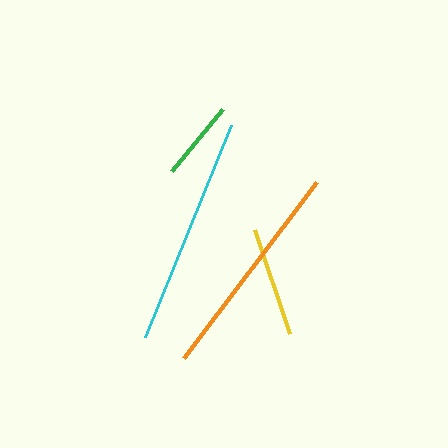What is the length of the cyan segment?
The cyan segment is approximately 229 pixels long.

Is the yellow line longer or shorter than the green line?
The yellow line is longer than the green line.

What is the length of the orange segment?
The orange segment is approximately 221 pixels long.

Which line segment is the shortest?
The green line is the shortest at approximately 81 pixels.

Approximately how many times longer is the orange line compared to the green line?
The orange line is approximately 2.7 times the length of the green line.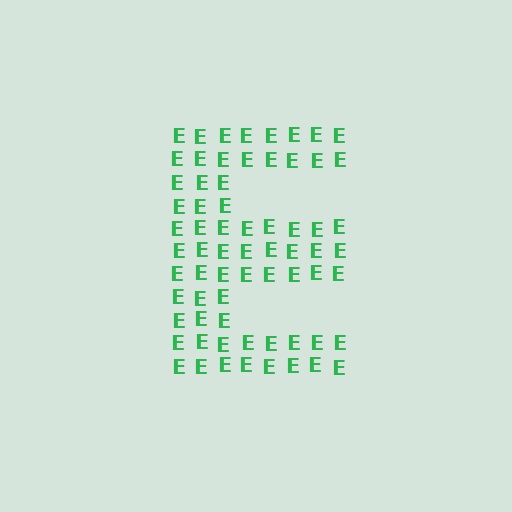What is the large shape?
The large shape is the letter E.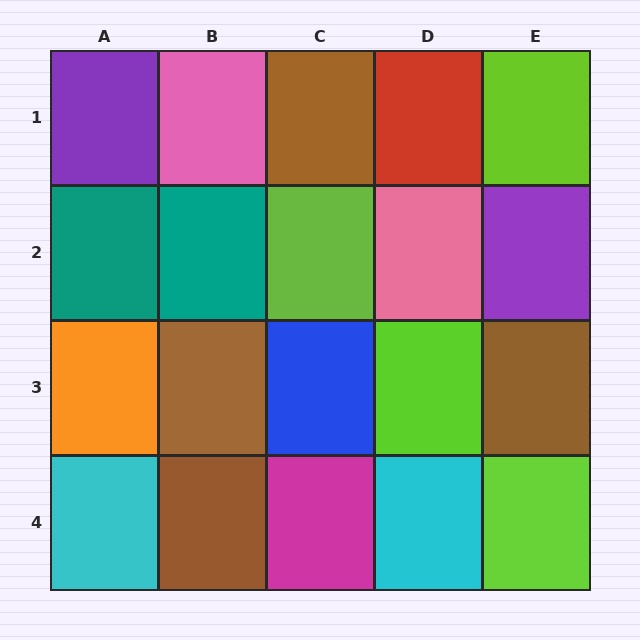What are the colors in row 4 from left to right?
Cyan, brown, magenta, cyan, lime.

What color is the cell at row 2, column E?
Purple.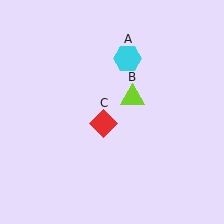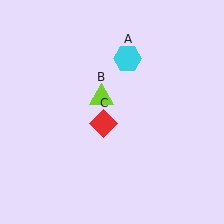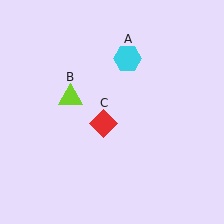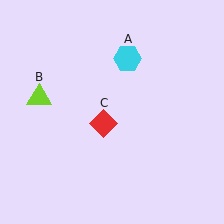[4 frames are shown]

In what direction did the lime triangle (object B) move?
The lime triangle (object B) moved left.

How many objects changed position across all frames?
1 object changed position: lime triangle (object B).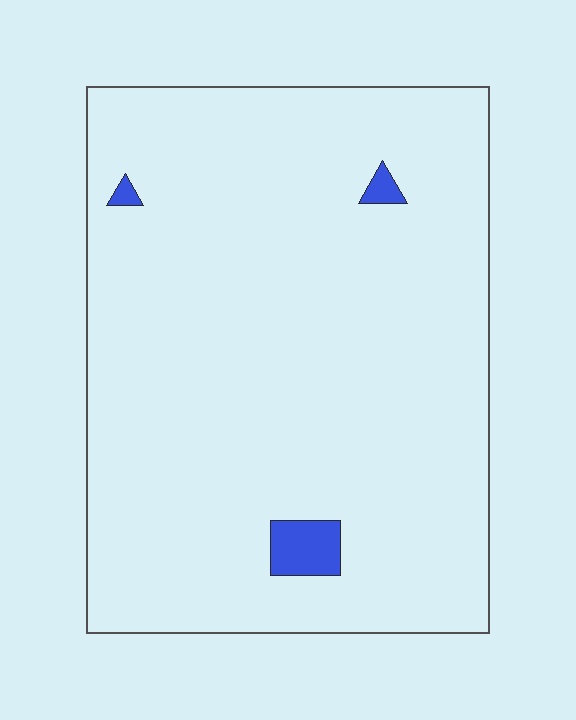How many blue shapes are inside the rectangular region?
3.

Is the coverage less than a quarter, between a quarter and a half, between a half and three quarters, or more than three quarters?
Less than a quarter.